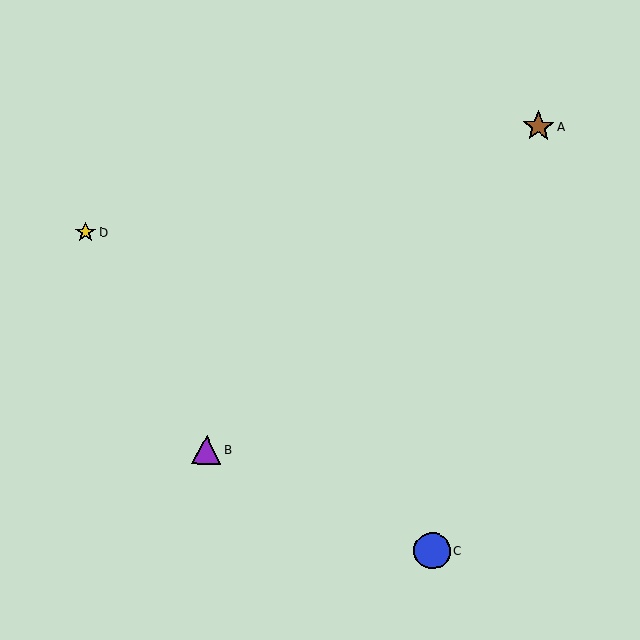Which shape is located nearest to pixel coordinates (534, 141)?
The brown star (labeled A) at (539, 126) is nearest to that location.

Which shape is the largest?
The blue circle (labeled C) is the largest.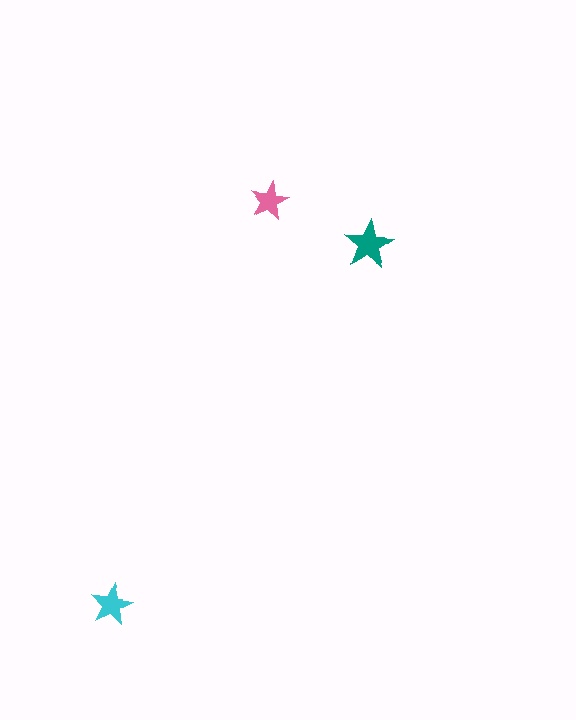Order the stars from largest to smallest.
the teal one, the cyan one, the pink one.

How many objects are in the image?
There are 3 objects in the image.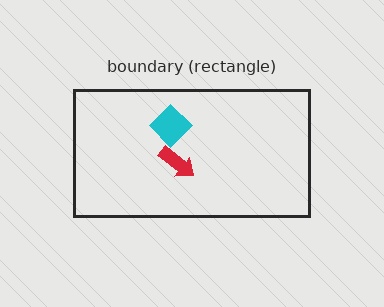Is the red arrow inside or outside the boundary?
Inside.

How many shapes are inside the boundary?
2 inside, 0 outside.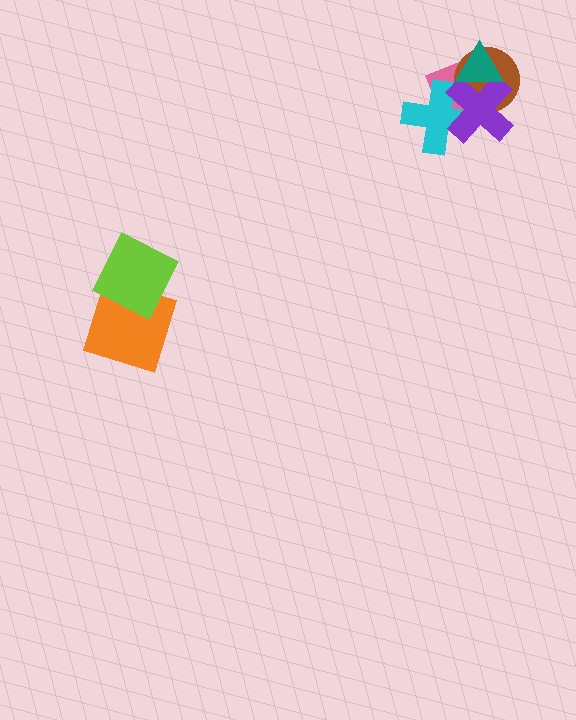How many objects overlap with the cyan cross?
3 objects overlap with the cyan cross.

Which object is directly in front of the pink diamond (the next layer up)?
The cyan cross is directly in front of the pink diamond.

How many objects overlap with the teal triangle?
3 objects overlap with the teal triangle.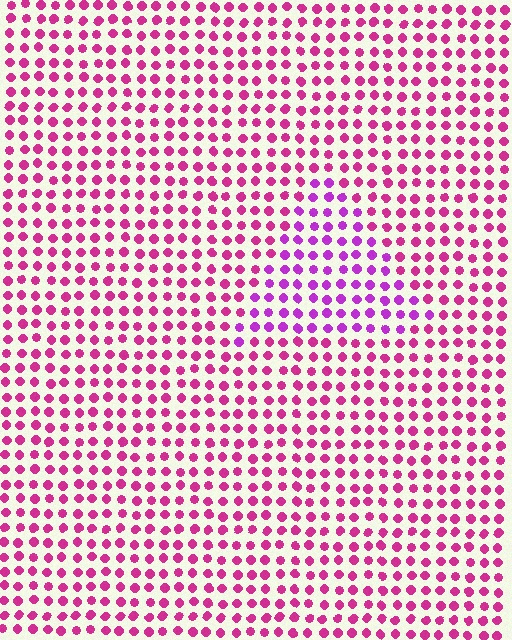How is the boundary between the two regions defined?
The boundary is defined purely by a slight shift in hue (about 30 degrees). Spacing, size, and orientation are identical on both sides.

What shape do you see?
I see a triangle.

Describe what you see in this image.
The image is filled with small magenta elements in a uniform arrangement. A triangle-shaped region is visible where the elements are tinted to a slightly different hue, forming a subtle color boundary.